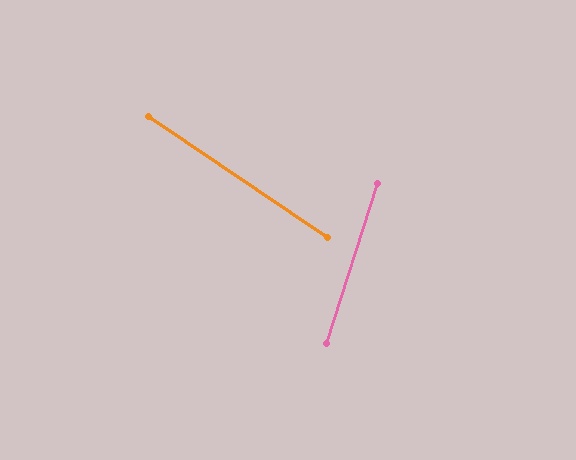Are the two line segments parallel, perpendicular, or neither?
Neither parallel nor perpendicular — they differ by about 73°.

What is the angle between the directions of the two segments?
Approximately 73 degrees.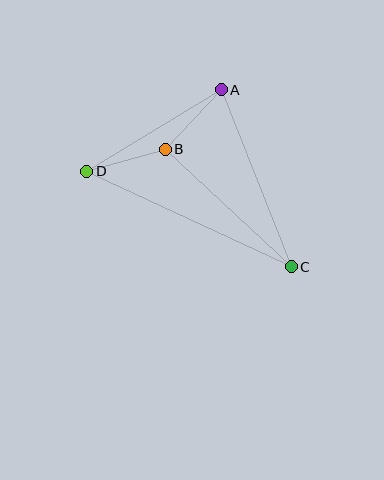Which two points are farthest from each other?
Points C and D are farthest from each other.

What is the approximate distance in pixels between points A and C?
The distance between A and C is approximately 190 pixels.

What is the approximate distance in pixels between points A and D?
The distance between A and D is approximately 157 pixels.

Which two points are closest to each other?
Points B and D are closest to each other.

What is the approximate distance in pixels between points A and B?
The distance between A and B is approximately 82 pixels.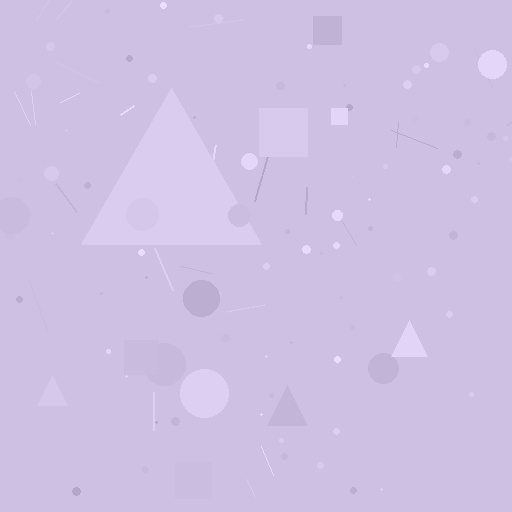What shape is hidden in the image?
A triangle is hidden in the image.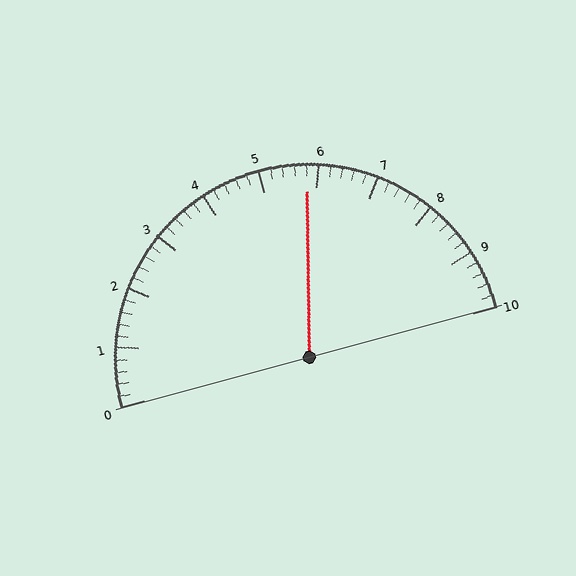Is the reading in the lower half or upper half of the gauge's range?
The reading is in the upper half of the range (0 to 10).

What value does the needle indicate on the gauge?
The needle indicates approximately 5.8.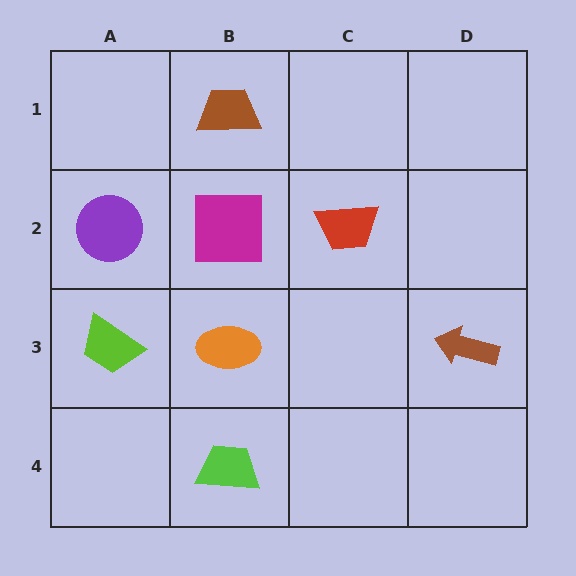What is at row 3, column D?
A brown arrow.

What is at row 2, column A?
A purple circle.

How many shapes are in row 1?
1 shape.